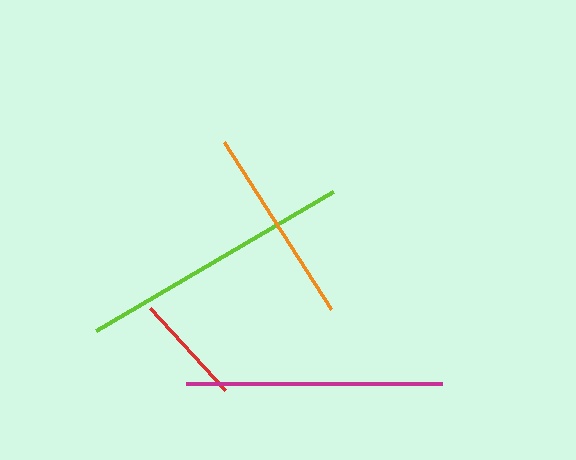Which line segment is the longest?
The lime line is the longest at approximately 275 pixels.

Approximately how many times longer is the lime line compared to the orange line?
The lime line is approximately 1.4 times the length of the orange line.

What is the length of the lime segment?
The lime segment is approximately 275 pixels long.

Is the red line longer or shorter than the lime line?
The lime line is longer than the red line.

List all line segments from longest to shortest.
From longest to shortest: lime, magenta, orange, red.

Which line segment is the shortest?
The red line is the shortest at approximately 111 pixels.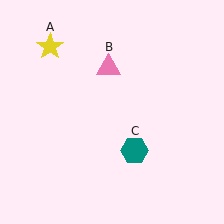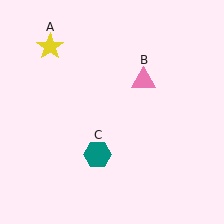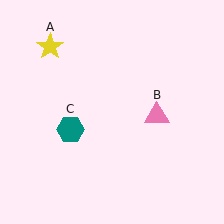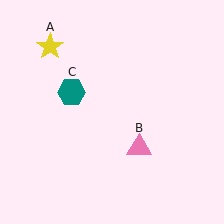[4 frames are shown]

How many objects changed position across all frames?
2 objects changed position: pink triangle (object B), teal hexagon (object C).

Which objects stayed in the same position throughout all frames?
Yellow star (object A) remained stationary.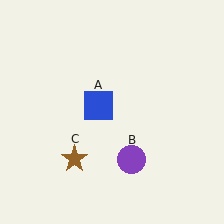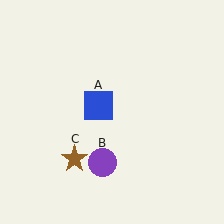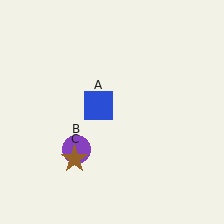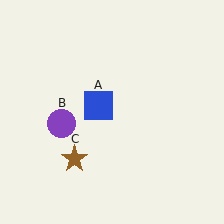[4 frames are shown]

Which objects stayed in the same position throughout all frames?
Blue square (object A) and brown star (object C) remained stationary.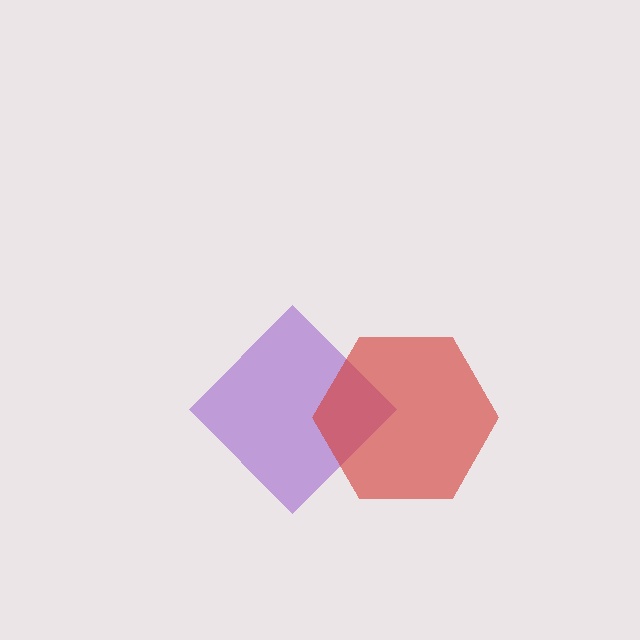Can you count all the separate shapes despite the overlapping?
Yes, there are 2 separate shapes.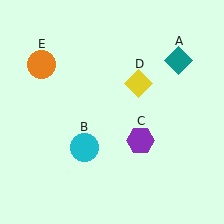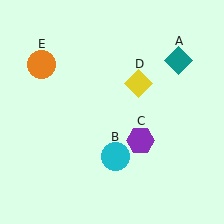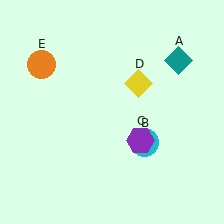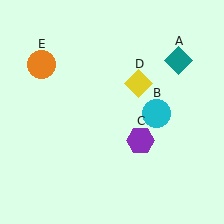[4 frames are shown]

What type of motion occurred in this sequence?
The cyan circle (object B) rotated counterclockwise around the center of the scene.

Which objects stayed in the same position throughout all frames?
Teal diamond (object A) and purple hexagon (object C) and yellow diamond (object D) and orange circle (object E) remained stationary.